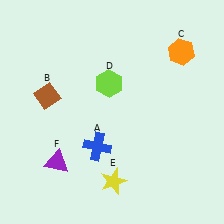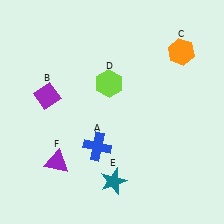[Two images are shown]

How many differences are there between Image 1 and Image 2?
There are 2 differences between the two images.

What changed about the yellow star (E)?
In Image 1, E is yellow. In Image 2, it changed to teal.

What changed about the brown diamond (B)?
In Image 1, B is brown. In Image 2, it changed to purple.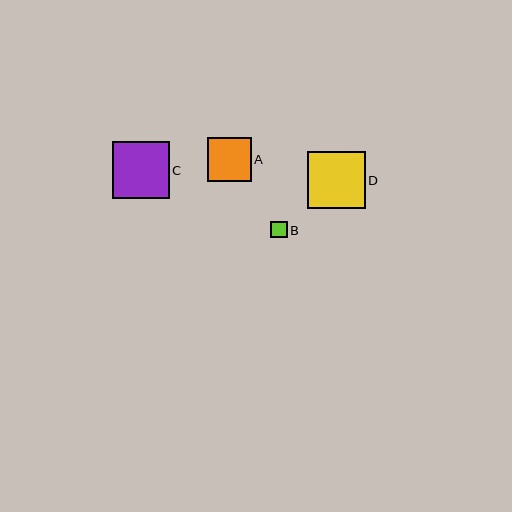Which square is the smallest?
Square B is the smallest with a size of approximately 16 pixels.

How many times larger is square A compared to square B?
Square A is approximately 2.7 times the size of square B.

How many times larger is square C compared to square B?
Square C is approximately 3.5 times the size of square B.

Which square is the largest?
Square D is the largest with a size of approximately 57 pixels.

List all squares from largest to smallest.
From largest to smallest: D, C, A, B.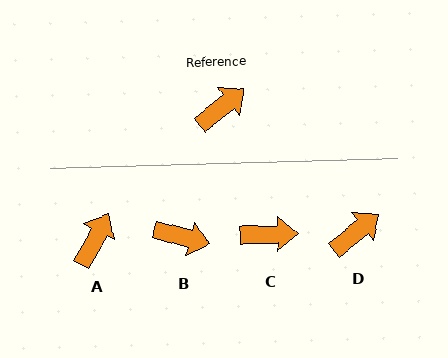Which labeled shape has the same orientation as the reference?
D.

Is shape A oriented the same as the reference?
No, it is off by about 22 degrees.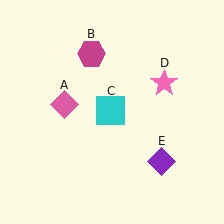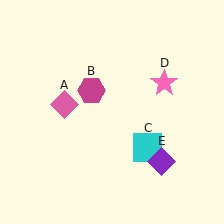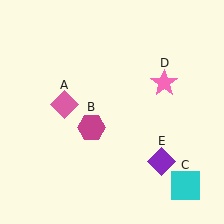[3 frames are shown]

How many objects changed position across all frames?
2 objects changed position: magenta hexagon (object B), cyan square (object C).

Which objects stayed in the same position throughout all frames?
Pink diamond (object A) and pink star (object D) and purple diamond (object E) remained stationary.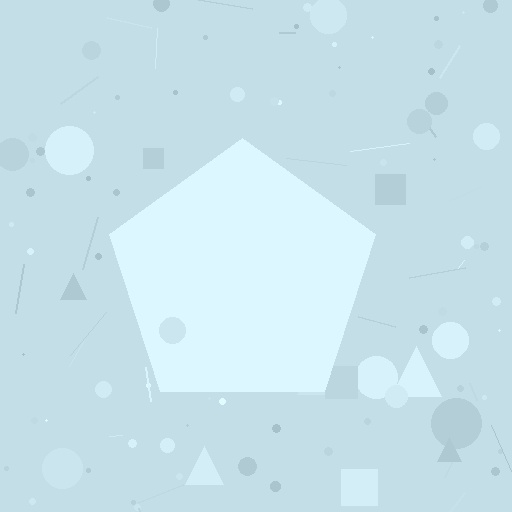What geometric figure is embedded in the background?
A pentagon is embedded in the background.